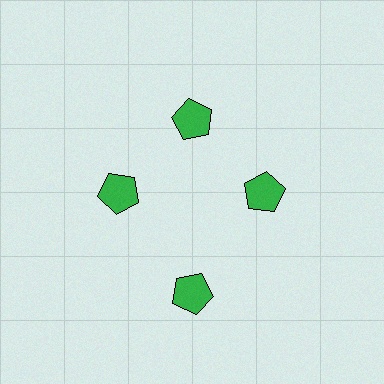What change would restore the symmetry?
The symmetry would be restored by moving it inward, back onto the ring so that all 4 pentagons sit at equal angles and equal distance from the center.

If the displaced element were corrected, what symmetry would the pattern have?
It would have 4-fold rotational symmetry — the pattern would map onto itself every 90 degrees.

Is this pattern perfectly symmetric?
No. The 4 green pentagons are arranged in a ring, but one element near the 6 o'clock position is pushed outward from the center, breaking the 4-fold rotational symmetry.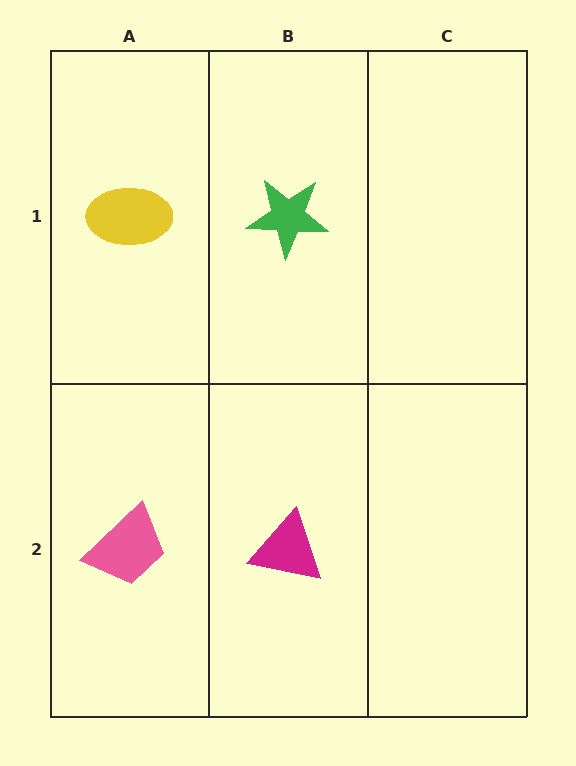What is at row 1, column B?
A green star.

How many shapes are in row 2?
2 shapes.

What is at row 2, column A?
A pink trapezoid.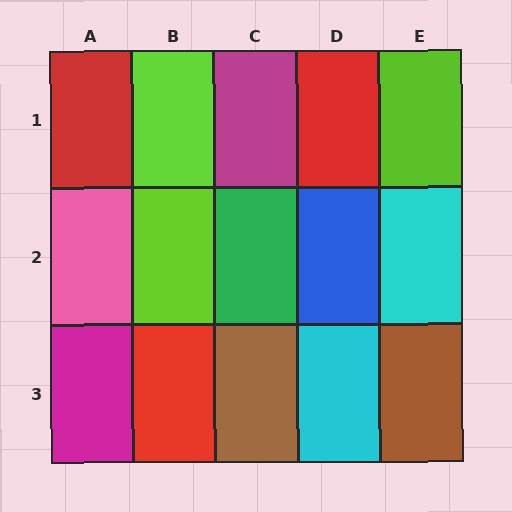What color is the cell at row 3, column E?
Brown.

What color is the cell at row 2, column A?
Pink.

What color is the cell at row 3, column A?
Magenta.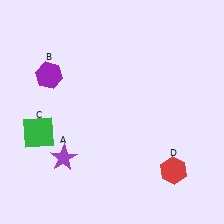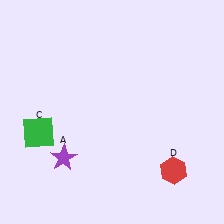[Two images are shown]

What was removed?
The purple hexagon (B) was removed in Image 2.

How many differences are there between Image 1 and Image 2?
There is 1 difference between the two images.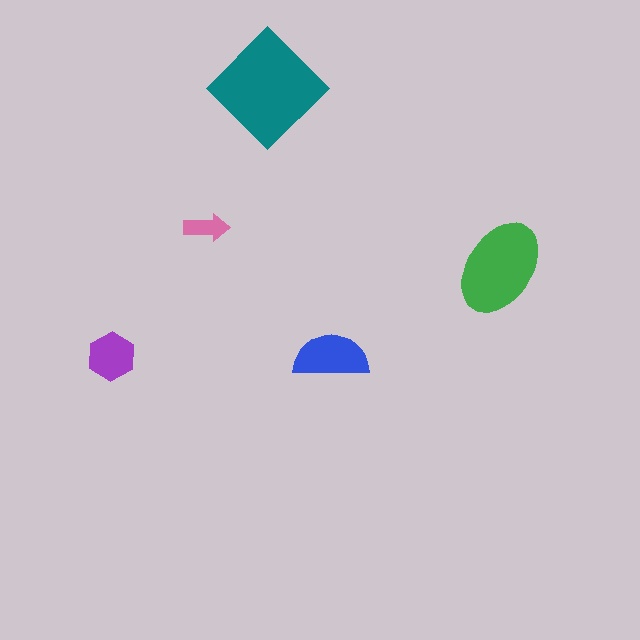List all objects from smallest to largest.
The pink arrow, the purple hexagon, the blue semicircle, the green ellipse, the teal diamond.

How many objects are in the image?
There are 5 objects in the image.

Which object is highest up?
The teal diamond is topmost.